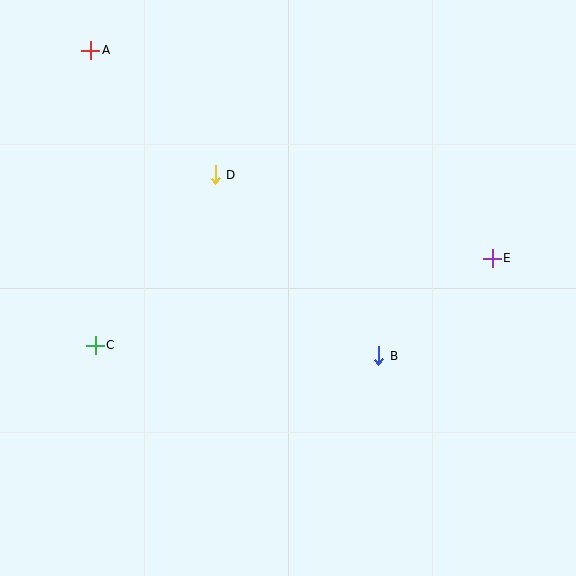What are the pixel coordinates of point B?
Point B is at (379, 356).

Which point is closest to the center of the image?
Point B at (379, 356) is closest to the center.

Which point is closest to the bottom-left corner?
Point C is closest to the bottom-left corner.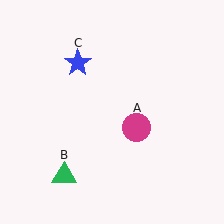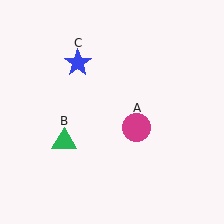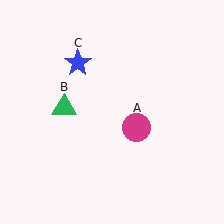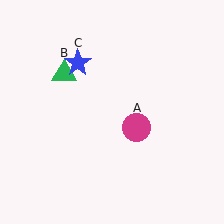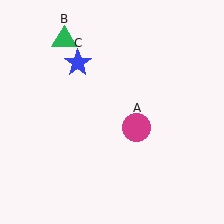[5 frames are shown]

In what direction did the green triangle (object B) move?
The green triangle (object B) moved up.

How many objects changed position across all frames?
1 object changed position: green triangle (object B).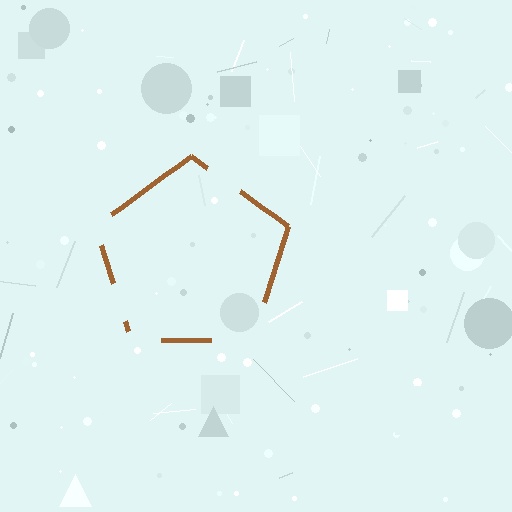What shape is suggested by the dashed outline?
The dashed outline suggests a pentagon.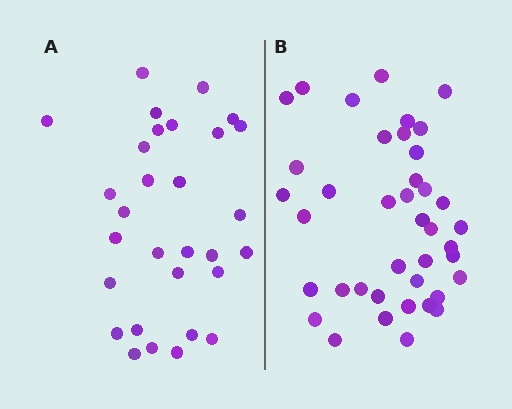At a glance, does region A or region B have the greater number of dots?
Region B (the right region) has more dots.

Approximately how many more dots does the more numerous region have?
Region B has roughly 10 or so more dots than region A.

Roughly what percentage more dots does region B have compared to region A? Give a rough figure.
About 35% more.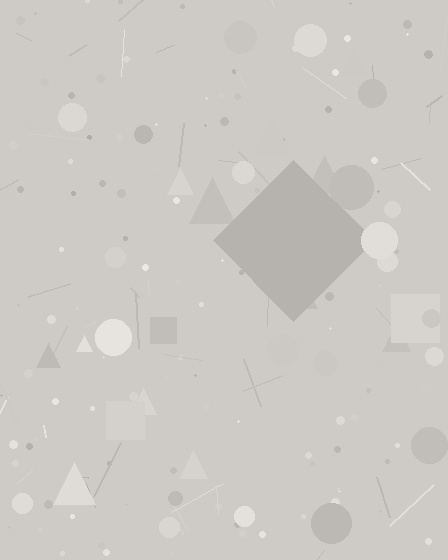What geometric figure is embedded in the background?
A diamond is embedded in the background.